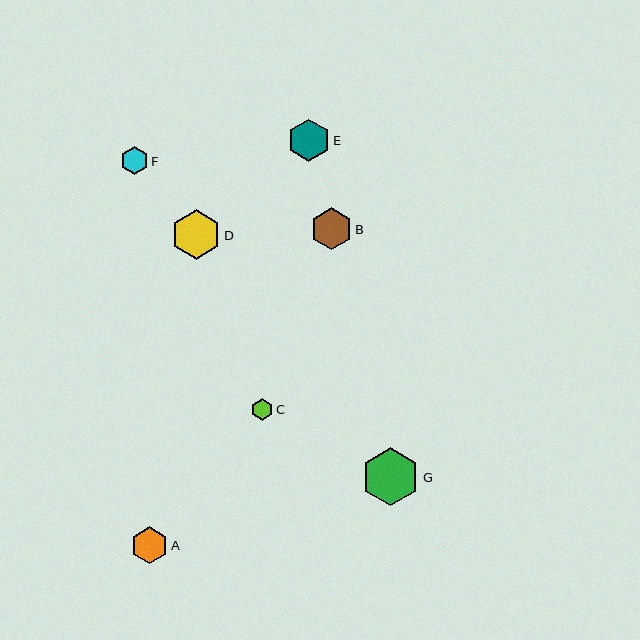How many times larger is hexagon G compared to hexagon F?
Hexagon G is approximately 2.1 times the size of hexagon F.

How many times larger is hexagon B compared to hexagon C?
Hexagon B is approximately 2.0 times the size of hexagon C.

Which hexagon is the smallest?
Hexagon C is the smallest with a size of approximately 21 pixels.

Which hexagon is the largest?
Hexagon G is the largest with a size of approximately 58 pixels.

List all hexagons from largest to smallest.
From largest to smallest: G, D, E, B, A, F, C.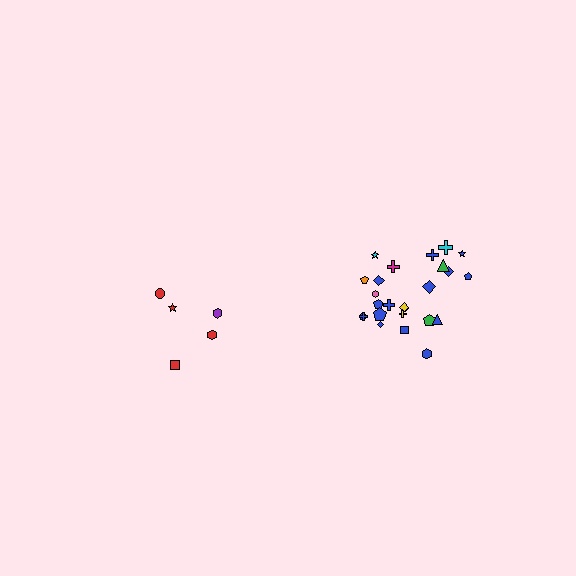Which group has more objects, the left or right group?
The right group.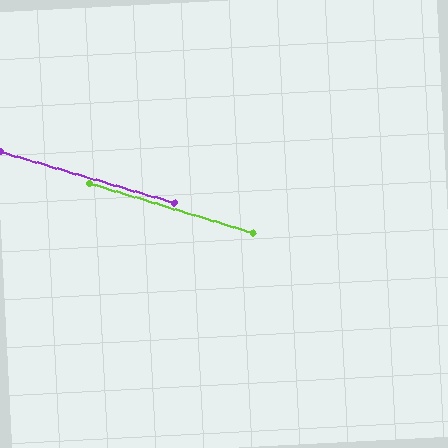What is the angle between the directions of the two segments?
Approximately 1 degree.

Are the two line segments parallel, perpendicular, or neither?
Parallel — their directions differ by only 0.6°.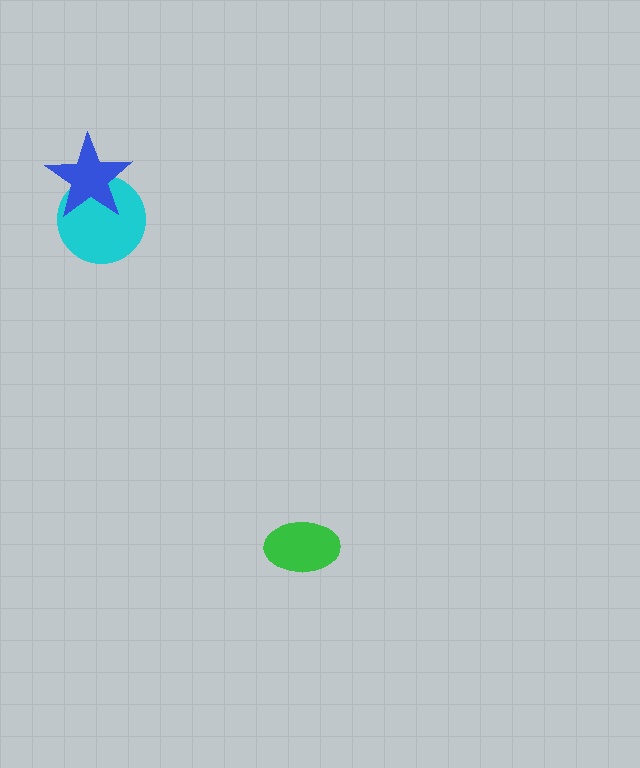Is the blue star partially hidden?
No, no other shape covers it.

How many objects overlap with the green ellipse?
0 objects overlap with the green ellipse.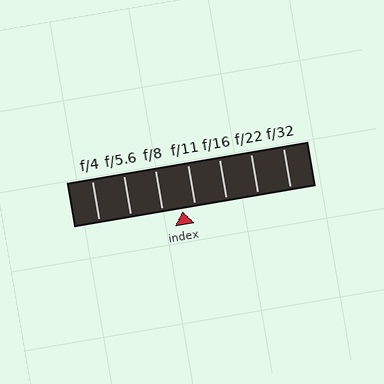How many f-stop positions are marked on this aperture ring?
There are 7 f-stop positions marked.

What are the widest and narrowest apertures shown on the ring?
The widest aperture shown is f/4 and the narrowest is f/32.